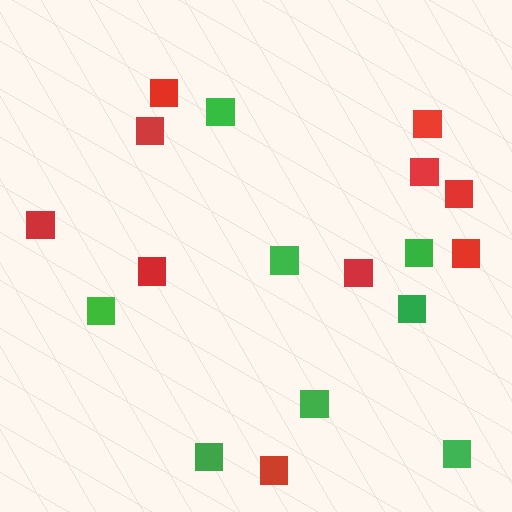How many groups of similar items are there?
There are 2 groups: one group of green squares (8) and one group of red squares (10).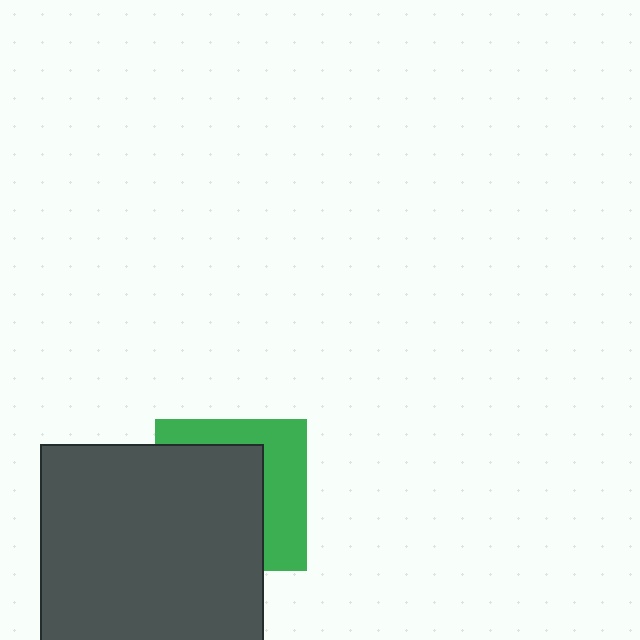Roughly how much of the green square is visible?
A small part of it is visible (roughly 40%).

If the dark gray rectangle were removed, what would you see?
You would see the complete green square.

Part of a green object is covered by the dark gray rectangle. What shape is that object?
It is a square.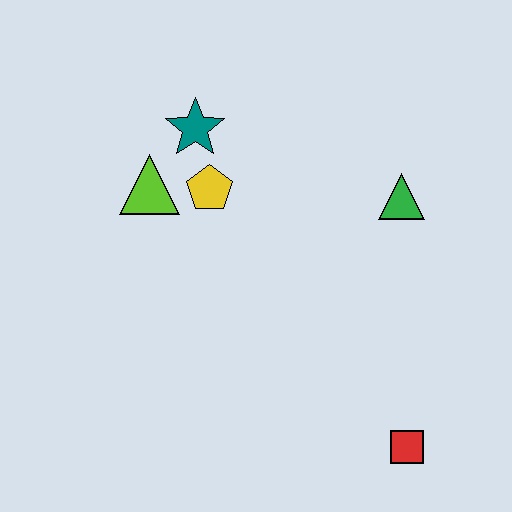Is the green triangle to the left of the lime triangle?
No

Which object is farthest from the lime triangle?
The red square is farthest from the lime triangle.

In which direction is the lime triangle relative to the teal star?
The lime triangle is below the teal star.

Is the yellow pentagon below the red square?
No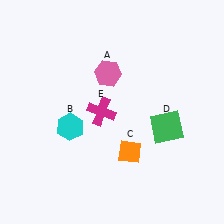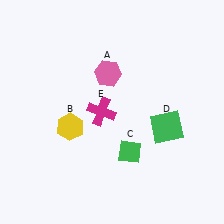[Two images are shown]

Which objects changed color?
B changed from cyan to yellow. C changed from orange to green.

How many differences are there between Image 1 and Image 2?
There are 2 differences between the two images.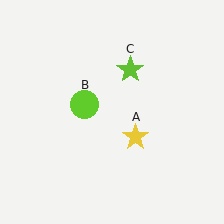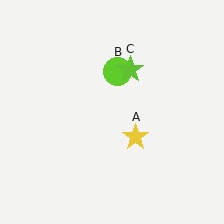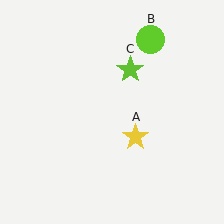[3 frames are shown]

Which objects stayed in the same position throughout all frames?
Yellow star (object A) and lime star (object C) remained stationary.